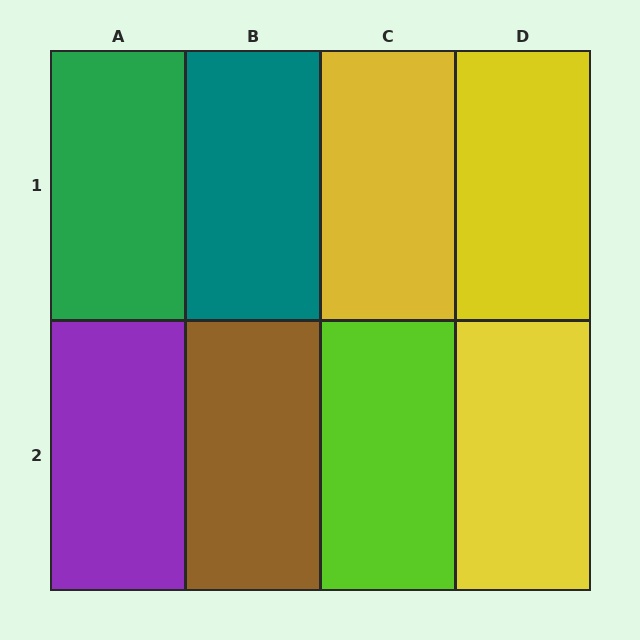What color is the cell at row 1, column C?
Yellow.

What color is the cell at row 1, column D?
Yellow.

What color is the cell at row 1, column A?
Green.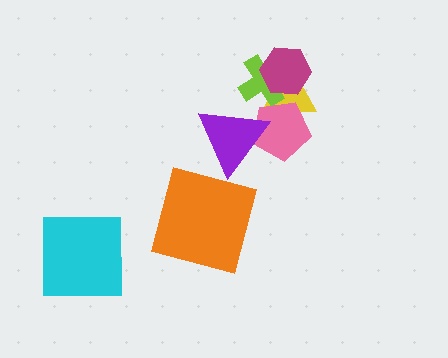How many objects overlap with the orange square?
0 objects overlap with the orange square.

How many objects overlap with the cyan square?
0 objects overlap with the cyan square.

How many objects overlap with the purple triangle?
1 object overlaps with the purple triangle.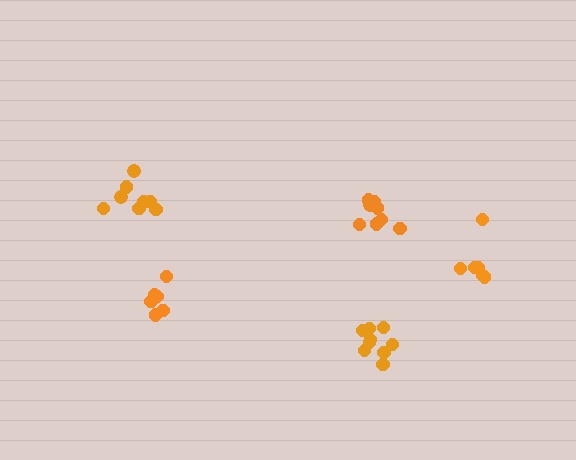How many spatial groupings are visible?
There are 5 spatial groupings.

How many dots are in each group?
Group 1: 9 dots, Group 2: 8 dots, Group 3: 6 dots, Group 4: 6 dots, Group 5: 8 dots (37 total).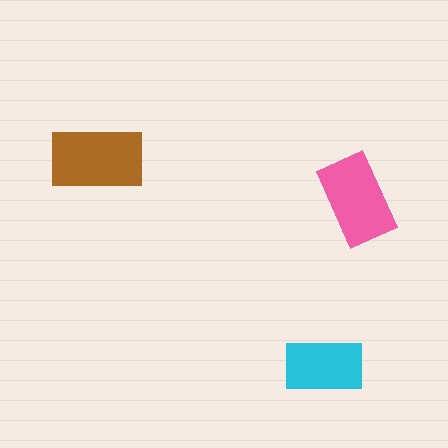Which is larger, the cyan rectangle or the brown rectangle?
The brown one.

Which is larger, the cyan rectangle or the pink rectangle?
The pink one.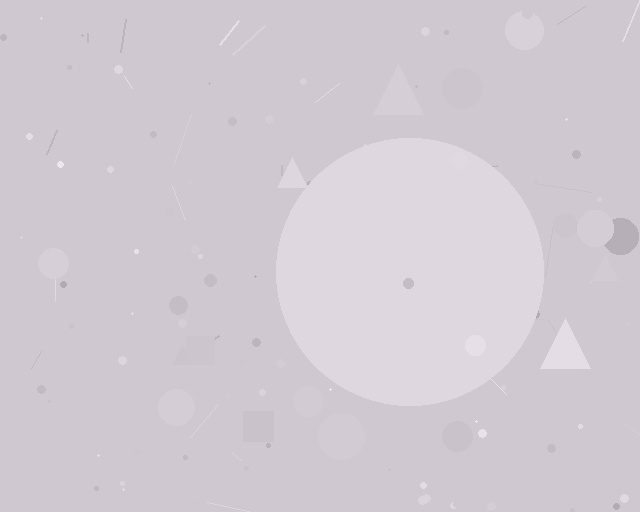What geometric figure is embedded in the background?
A circle is embedded in the background.